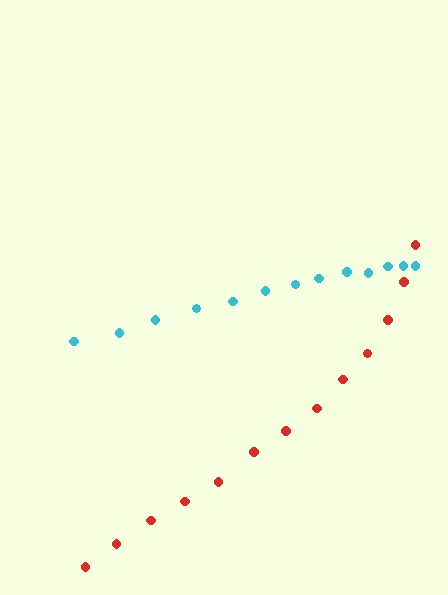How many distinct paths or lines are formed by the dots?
There are 2 distinct paths.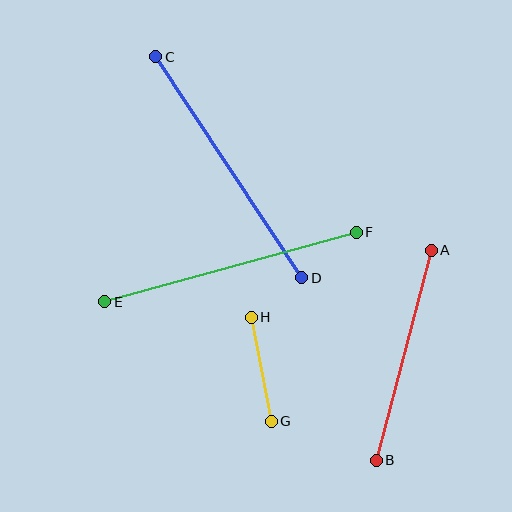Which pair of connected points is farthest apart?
Points C and D are farthest apart.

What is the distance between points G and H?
The distance is approximately 106 pixels.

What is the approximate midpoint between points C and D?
The midpoint is at approximately (229, 167) pixels.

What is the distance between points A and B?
The distance is approximately 217 pixels.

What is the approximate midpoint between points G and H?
The midpoint is at approximately (261, 369) pixels.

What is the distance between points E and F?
The distance is approximately 261 pixels.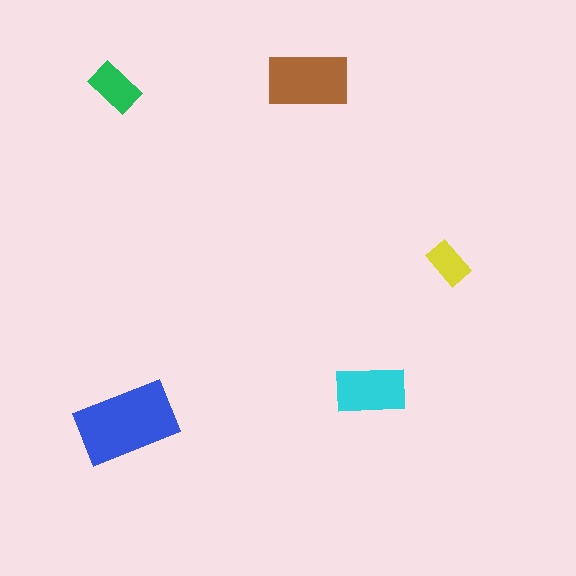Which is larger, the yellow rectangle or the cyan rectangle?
The cyan one.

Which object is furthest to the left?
The green rectangle is leftmost.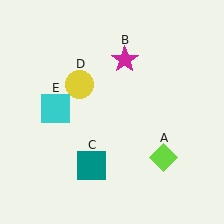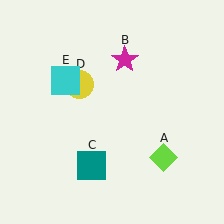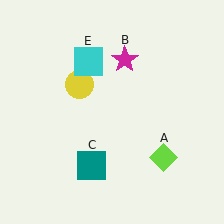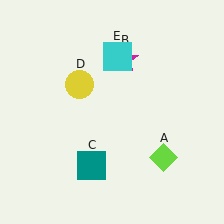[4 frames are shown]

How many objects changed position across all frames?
1 object changed position: cyan square (object E).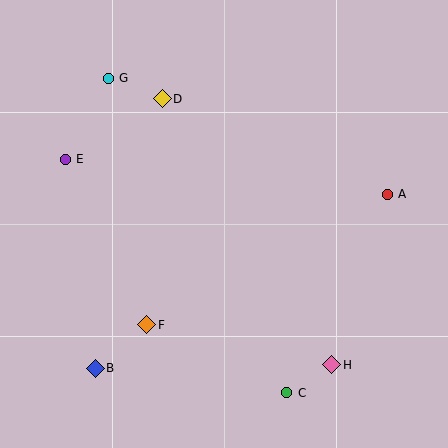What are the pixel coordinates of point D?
Point D is at (162, 99).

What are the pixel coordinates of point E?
Point E is at (65, 159).